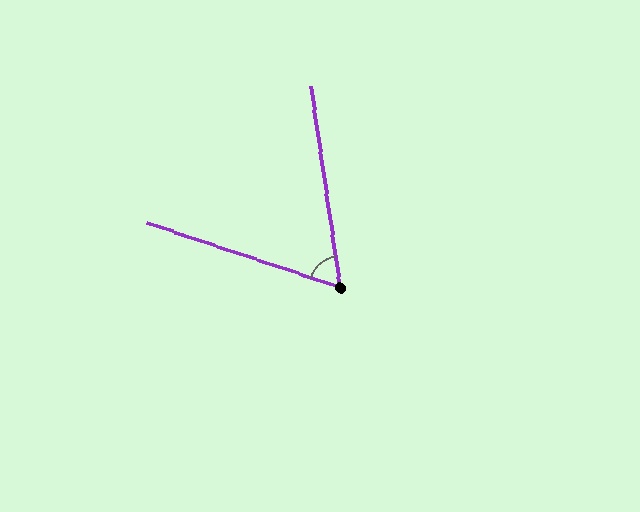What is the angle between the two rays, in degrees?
Approximately 63 degrees.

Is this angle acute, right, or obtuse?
It is acute.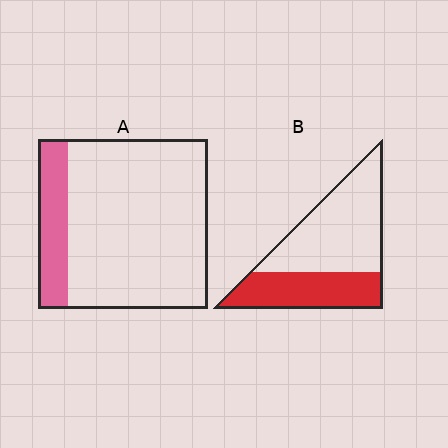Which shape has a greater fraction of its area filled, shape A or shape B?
Shape B.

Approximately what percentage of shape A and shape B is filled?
A is approximately 20% and B is approximately 40%.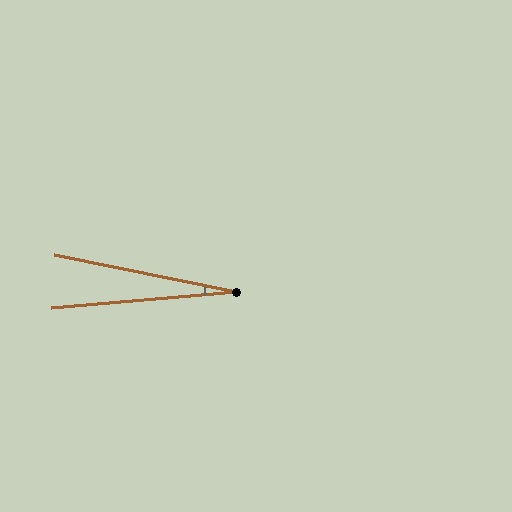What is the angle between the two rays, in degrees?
Approximately 17 degrees.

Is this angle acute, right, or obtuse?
It is acute.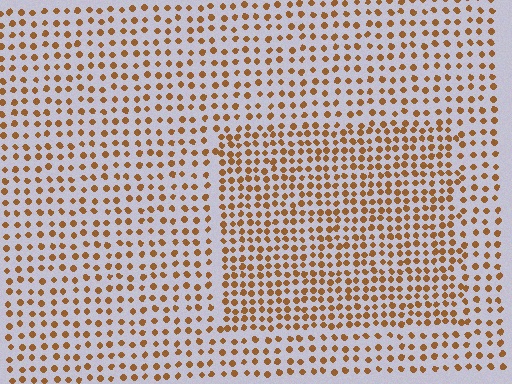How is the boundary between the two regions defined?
The boundary is defined by a change in element density (approximately 1.6x ratio). All elements are the same color, size, and shape.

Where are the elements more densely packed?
The elements are more densely packed inside the rectangle boundary.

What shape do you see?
I see a rectangle.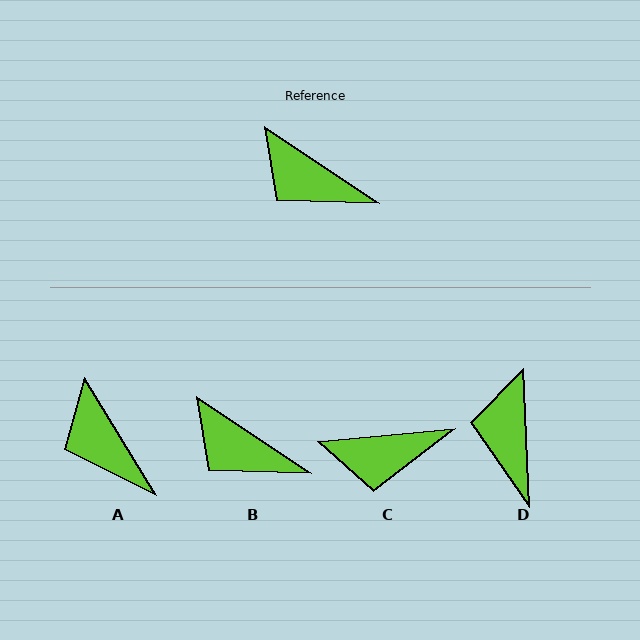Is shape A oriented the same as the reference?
No, it is off by about 25 degrees.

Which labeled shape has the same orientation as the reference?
B.